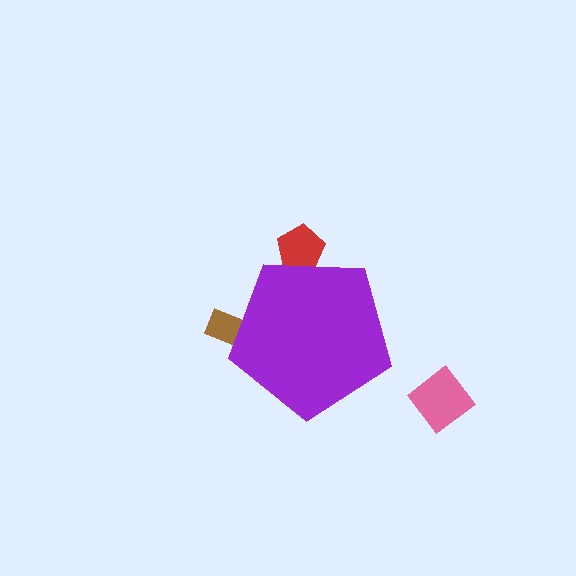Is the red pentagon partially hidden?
Yes, the red pentagon is partially hidden behind the purple pentagon.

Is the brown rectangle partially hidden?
Yes, the brown rectangle is partially hidden behind the purple pentagon.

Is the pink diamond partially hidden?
No, the pink diamond is fully visible.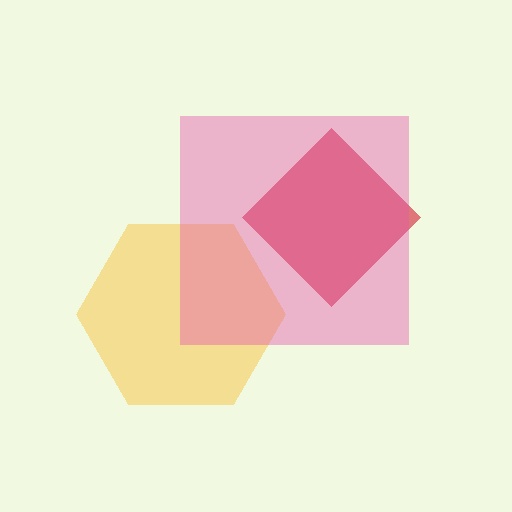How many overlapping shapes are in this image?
There are 3 overlapping shapes in the image.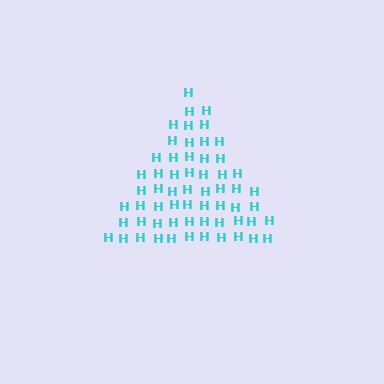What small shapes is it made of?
It is made of small letter H's.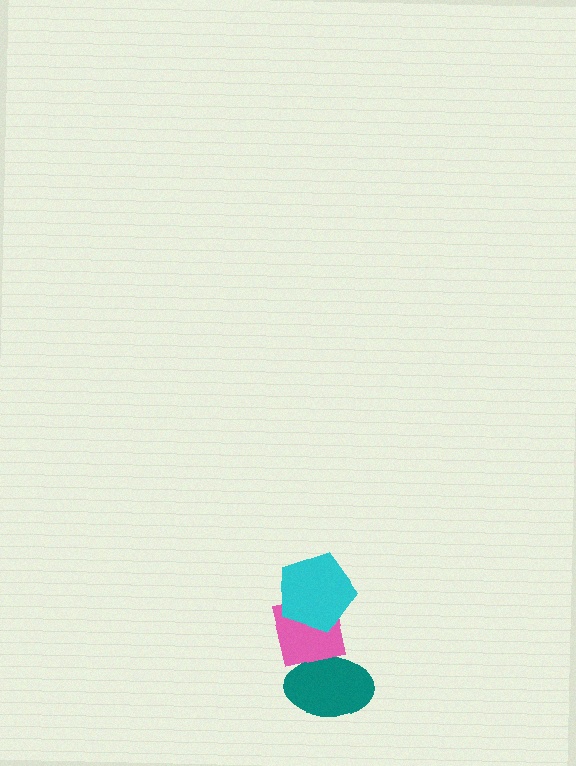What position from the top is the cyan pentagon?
The cyan pentagon is 1st from the top.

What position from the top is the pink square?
The pink square is 2nd from the top.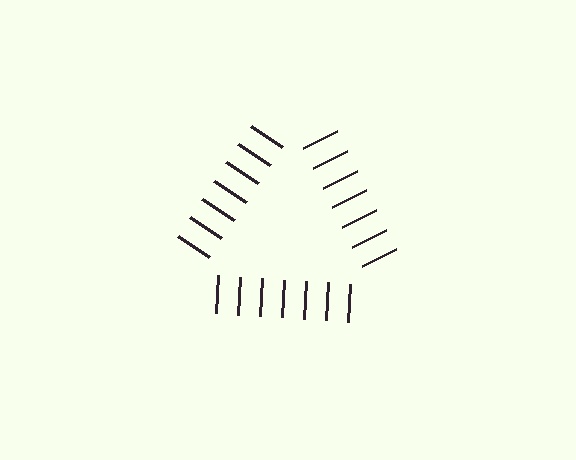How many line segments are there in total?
21 — 7 along each of the 3 edges.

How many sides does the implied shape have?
3 sides — the line-ends trace a triangle.